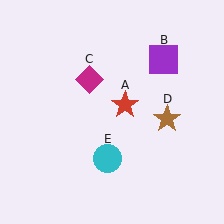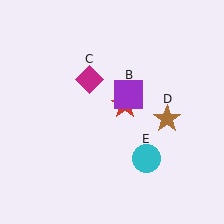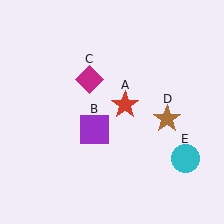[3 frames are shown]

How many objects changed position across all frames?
2 objects changed position: purple square (object B), cyan circle (object E).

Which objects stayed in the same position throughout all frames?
Red star (object A) and magenta diamond (object C) and brown star (object D) remained stationary.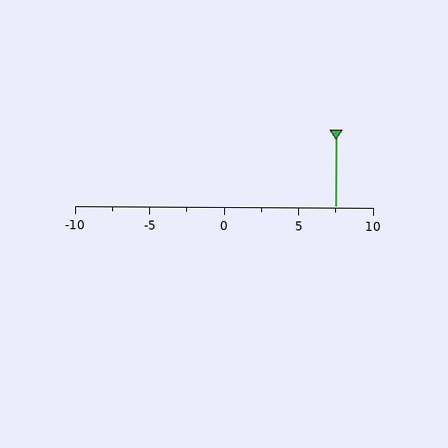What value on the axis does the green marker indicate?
The marker indicates approximately 7.5.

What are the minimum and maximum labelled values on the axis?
The axis runs from -10 to 10.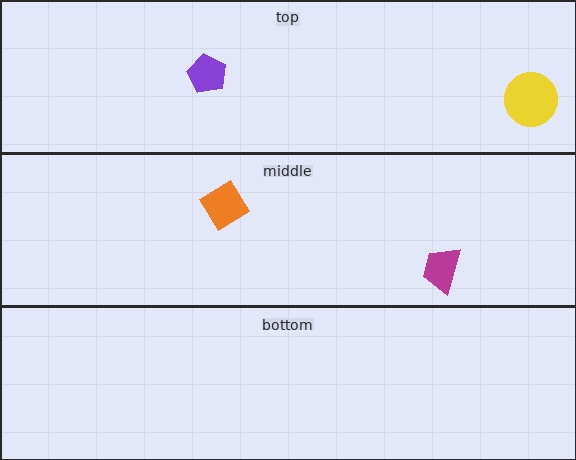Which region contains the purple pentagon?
The top region.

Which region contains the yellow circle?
The top region.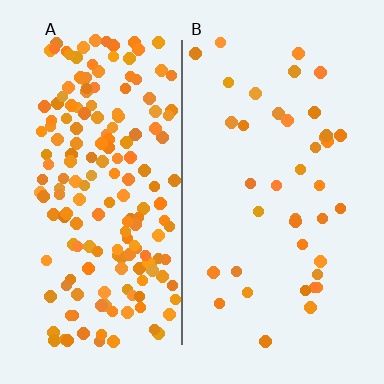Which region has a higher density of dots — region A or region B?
A (the left).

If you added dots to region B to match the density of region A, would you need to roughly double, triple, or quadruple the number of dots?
Approximately quadruple.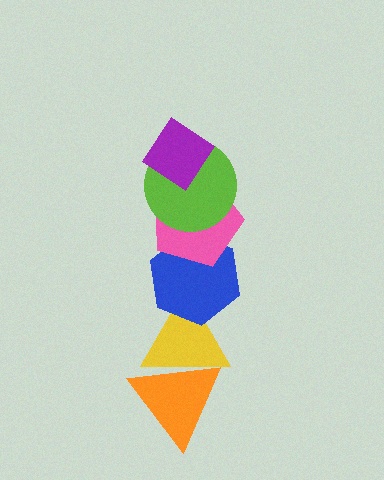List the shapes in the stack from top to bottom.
From top to bottom: the purple diamond, the lime circle, the pink pentagon, the blue hexagon, the yellow triangle, the orange triangle.